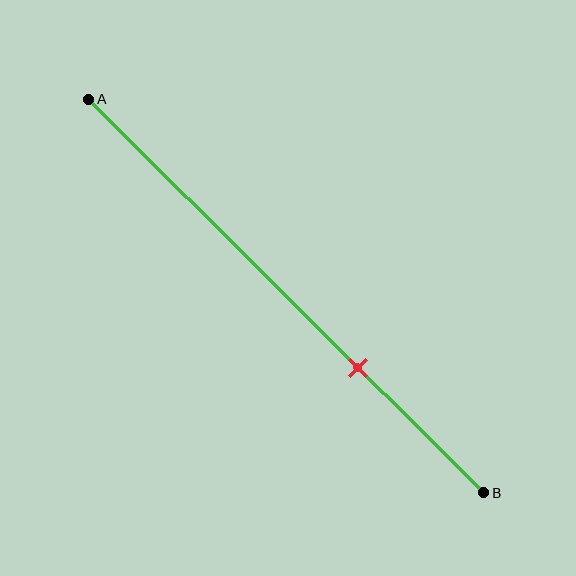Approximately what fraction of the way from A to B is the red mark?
The red mark is approximately 70% of the way from A to B.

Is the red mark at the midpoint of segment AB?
No, the mark is at about 70% from A, not at the 50% midpoint.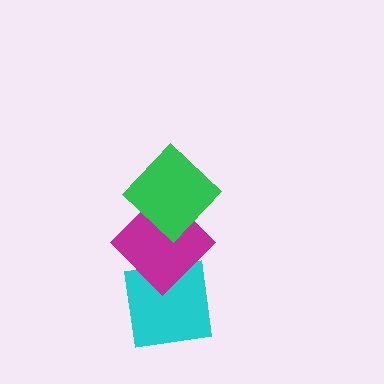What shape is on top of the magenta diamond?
The green diamond is on top of the magenta diamond.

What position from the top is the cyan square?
The cyan square is 3rd from the top.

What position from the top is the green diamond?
The green diamond is 1st from the top.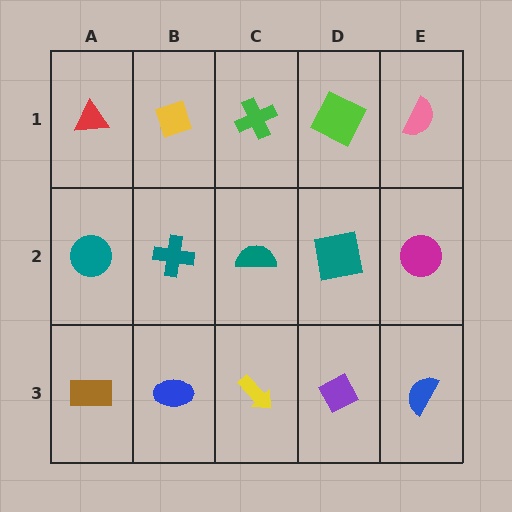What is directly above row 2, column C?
A green cross.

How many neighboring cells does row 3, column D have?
3.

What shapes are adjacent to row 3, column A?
A teal circle (row 2, column A), a blue ellipse (row 3, column B).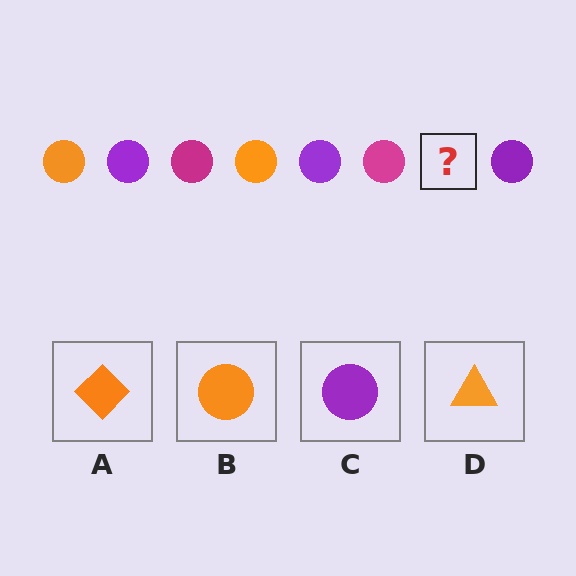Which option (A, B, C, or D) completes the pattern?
B.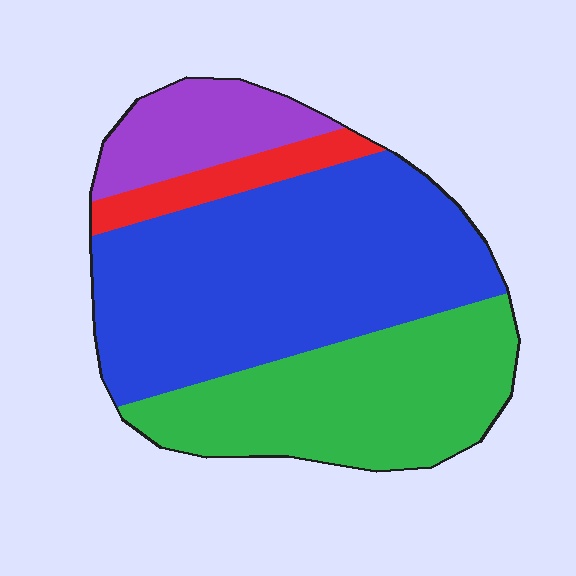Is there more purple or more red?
Purple.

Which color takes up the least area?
Red, at roughly 5%.